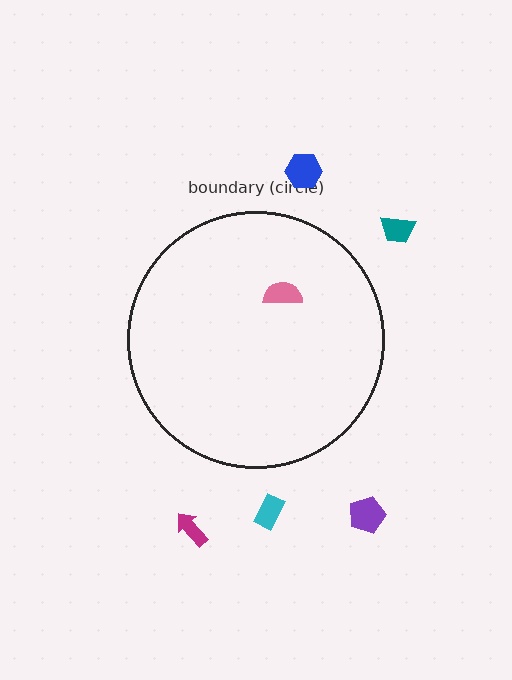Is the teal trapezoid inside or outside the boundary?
Outside.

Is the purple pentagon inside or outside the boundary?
Outside.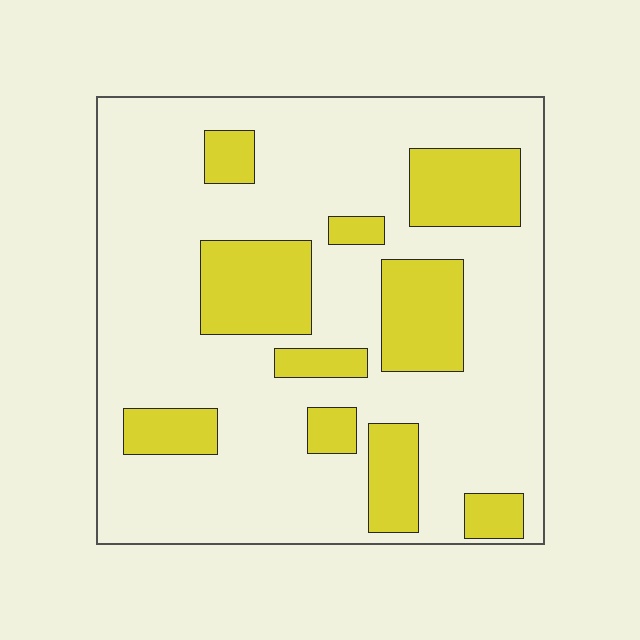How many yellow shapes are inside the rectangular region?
10.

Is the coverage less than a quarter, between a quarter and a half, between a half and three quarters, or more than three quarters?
Between a quarter and a half.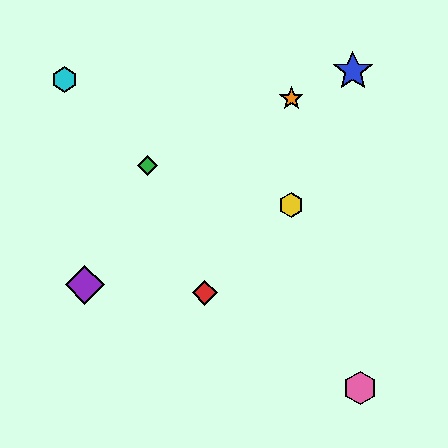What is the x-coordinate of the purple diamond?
The purple diamond is at x≈85.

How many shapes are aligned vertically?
2 shapes (the yellow hexagon, the orange star) are aligned vertically.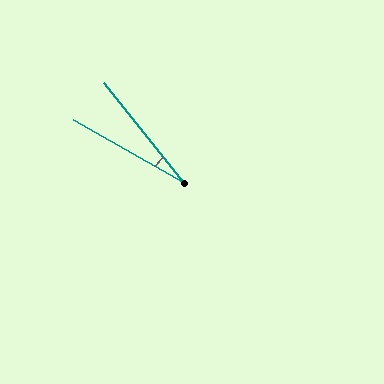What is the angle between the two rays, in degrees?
Approximately 22 degrees.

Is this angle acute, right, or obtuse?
It is acute.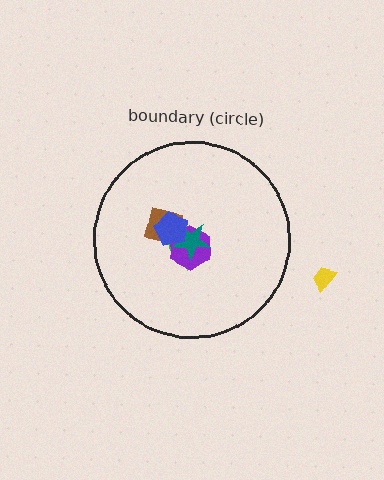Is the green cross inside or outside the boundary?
Inside.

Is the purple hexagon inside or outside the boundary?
Inside.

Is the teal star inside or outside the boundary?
Inside.